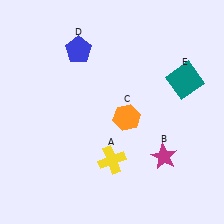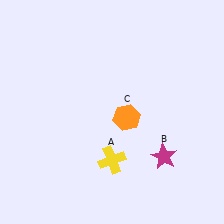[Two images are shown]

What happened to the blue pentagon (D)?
The blue pentagon (D) was removed in Image 2. It was in the top-left area of Image 1.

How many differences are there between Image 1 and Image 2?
There are 2 differences between the two images.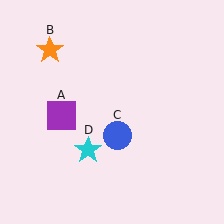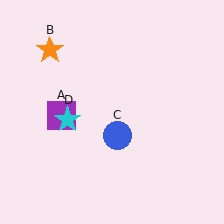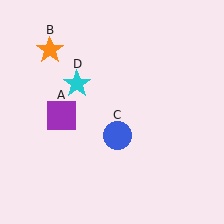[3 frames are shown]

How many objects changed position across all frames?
1 object changed position: cyan star (object D).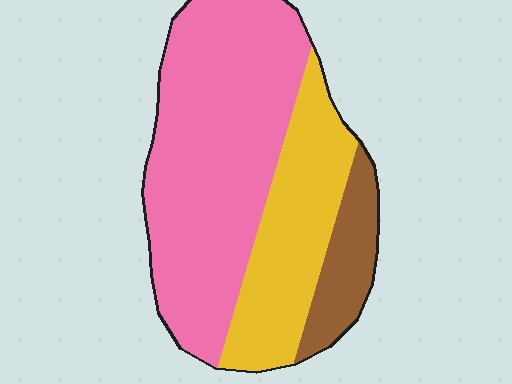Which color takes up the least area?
Brown, at roughly 15%.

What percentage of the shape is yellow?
Yellow takes up between a quarter and a half of the shape.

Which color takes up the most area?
Pink, at roughly 60%.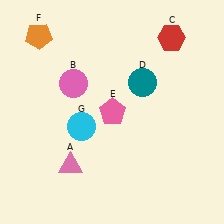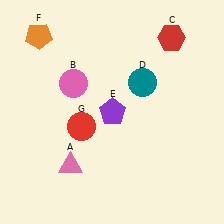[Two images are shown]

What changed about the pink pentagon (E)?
In Image 1, E is pink. In Image 2, it changed to purple.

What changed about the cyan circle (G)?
In Image 1, G is cyan. In Image 2, it changed to red.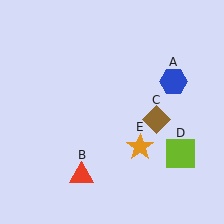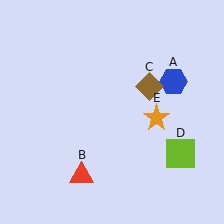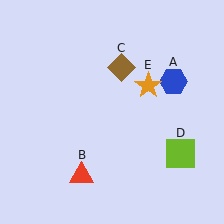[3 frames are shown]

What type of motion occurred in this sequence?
The brown diamond (object C), orange star (object E) rotated counterclockwise around the center of the scene.